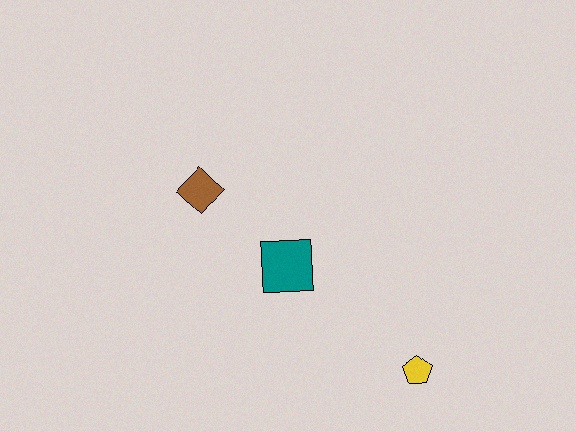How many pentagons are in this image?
There is 1 pentagon.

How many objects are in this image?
There are 3 objects.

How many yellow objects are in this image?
There is 1 yellow object.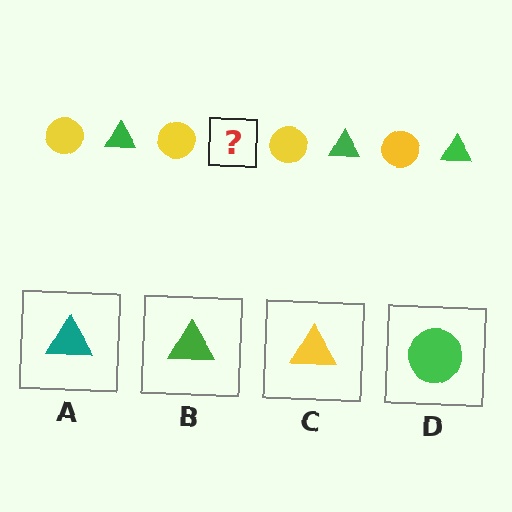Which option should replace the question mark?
Option B.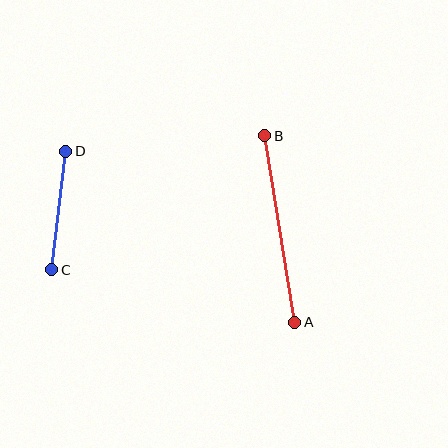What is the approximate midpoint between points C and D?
The midpoint is at approximately (59, 211) pixels.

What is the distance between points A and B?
The distance is approximately 188 pixels.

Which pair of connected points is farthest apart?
Points A and B are farthest apart.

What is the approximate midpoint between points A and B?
The midpoint is at approximately (280, 229) pixels.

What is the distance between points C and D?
The distance is approximately 119 pixels.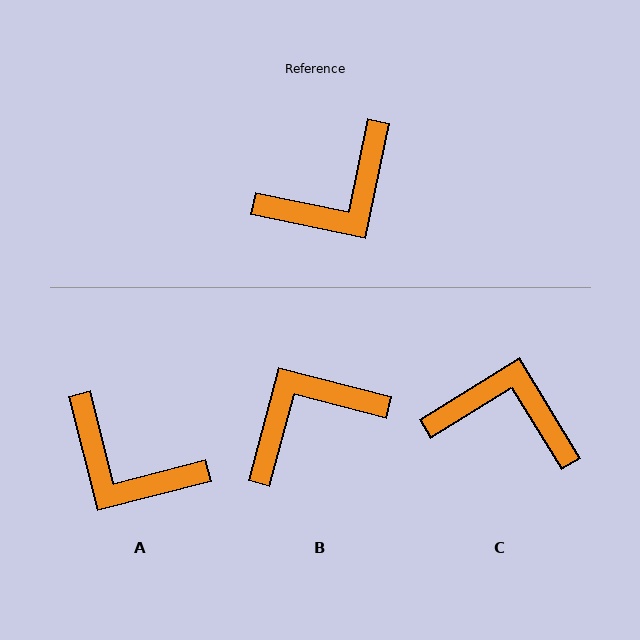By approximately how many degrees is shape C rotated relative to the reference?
Approximately 133 degrees counter-clockwise.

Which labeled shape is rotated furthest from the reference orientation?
B, about 177 degrees away.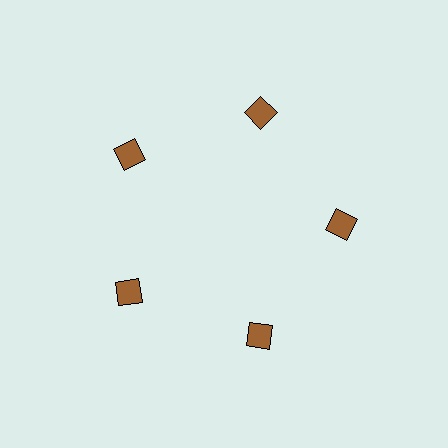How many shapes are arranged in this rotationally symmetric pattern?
There are 5 shapes, arranged in 5 groups of 1.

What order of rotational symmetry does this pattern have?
This pattern has 5-fold rotational symmetry.